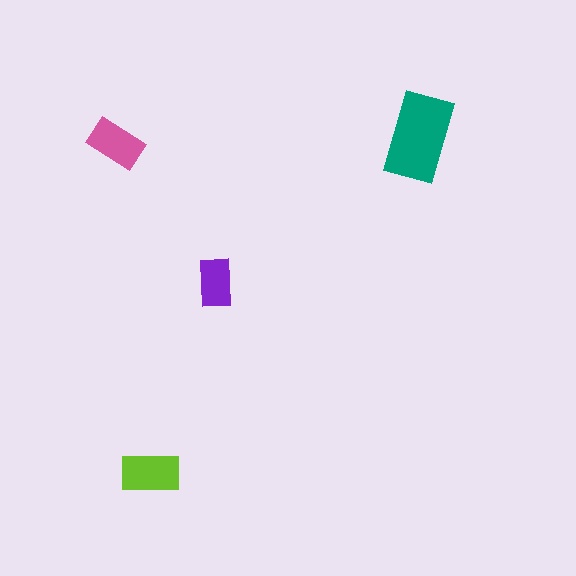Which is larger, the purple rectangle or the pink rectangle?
The pink one.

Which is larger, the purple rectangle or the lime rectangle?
The lime one.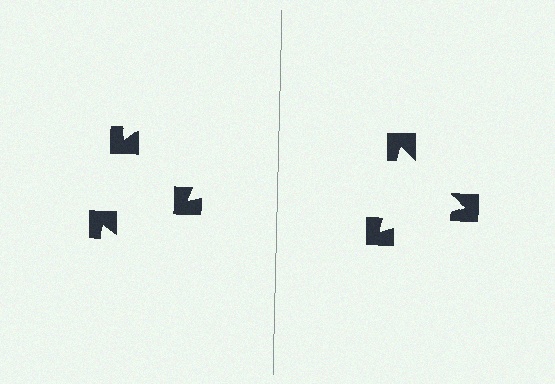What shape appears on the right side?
An illusory triangle.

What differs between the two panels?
The notched squares are positioned identically on both sides; only the wedge orientations differ. On the right they align to a triangle; on the left they are misaligned.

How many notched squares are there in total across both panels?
6 — 3 on each side.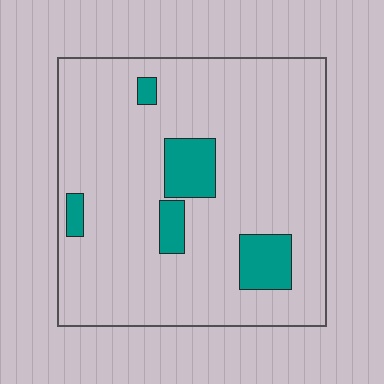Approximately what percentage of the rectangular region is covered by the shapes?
Approximately 10%.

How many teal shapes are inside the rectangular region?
5.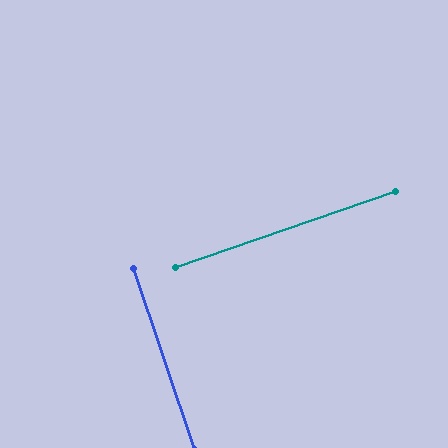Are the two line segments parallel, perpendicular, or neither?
Perpendicular — they meet at approximately 89°.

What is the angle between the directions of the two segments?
Approximately 89 degrees.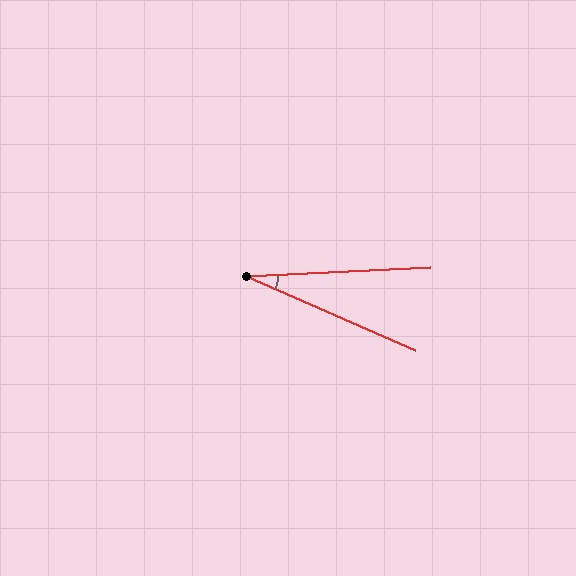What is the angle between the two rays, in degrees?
Approximately 26 degrees.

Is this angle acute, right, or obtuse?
It is acute.